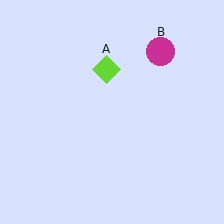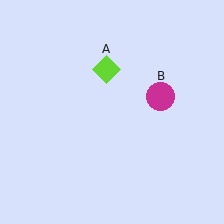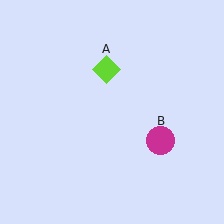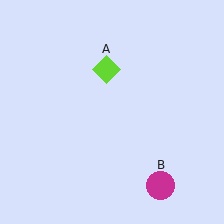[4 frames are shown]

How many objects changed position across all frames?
1 object changed position: magenta circle (object B).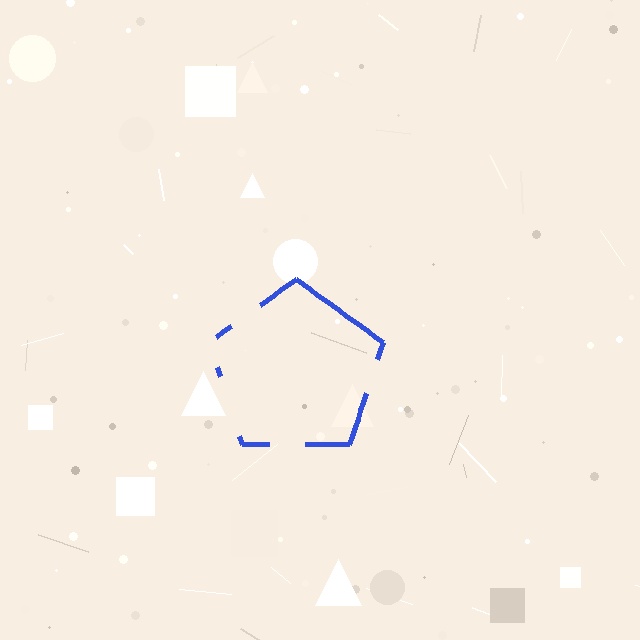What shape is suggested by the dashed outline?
The dashed outline suggests a pentagon.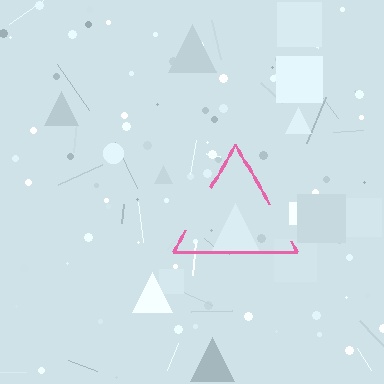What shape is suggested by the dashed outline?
The dashed outline suggests a triangle.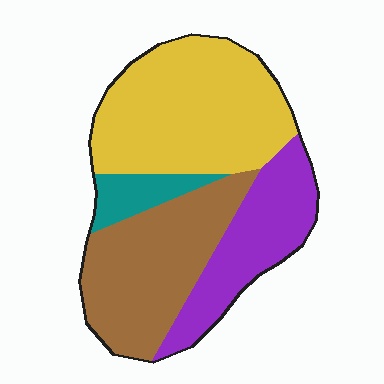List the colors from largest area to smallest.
From largest to smallest: yellow, brown, purple, teal.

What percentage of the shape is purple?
Purple takes up about one fifth (1/5) of the shape.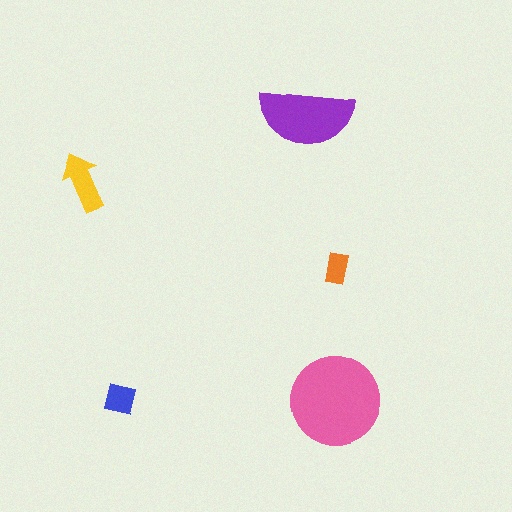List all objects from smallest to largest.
The orange rectangle, the blue square, the yellow arrow, the purple semicircle, the pink circle.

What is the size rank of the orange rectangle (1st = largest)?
5th.